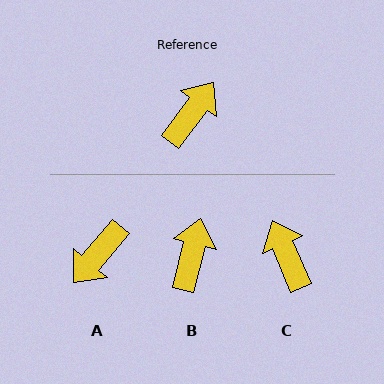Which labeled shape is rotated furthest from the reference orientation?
A, about 176 degrees away.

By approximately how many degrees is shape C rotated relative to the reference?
Approximately 60 degrees counter-clockwise.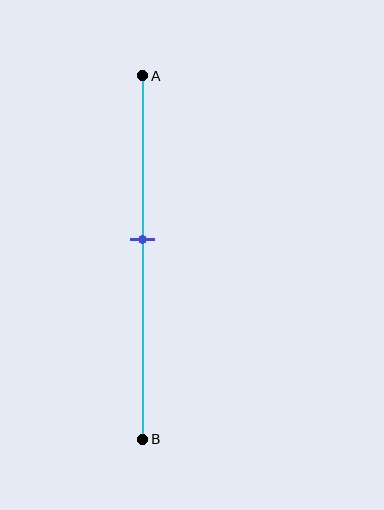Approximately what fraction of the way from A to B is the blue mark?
The blue mark is approximately 45% of the way from A to B.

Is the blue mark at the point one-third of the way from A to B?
No, the mark is at about 45% from A, not at the 33% one-third point.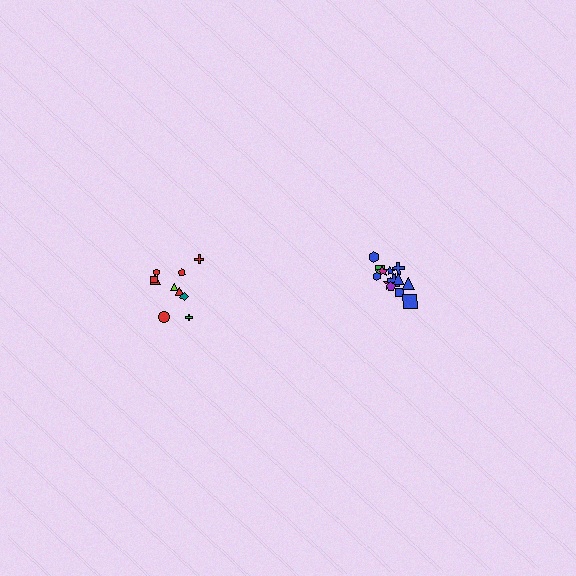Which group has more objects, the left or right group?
The right group.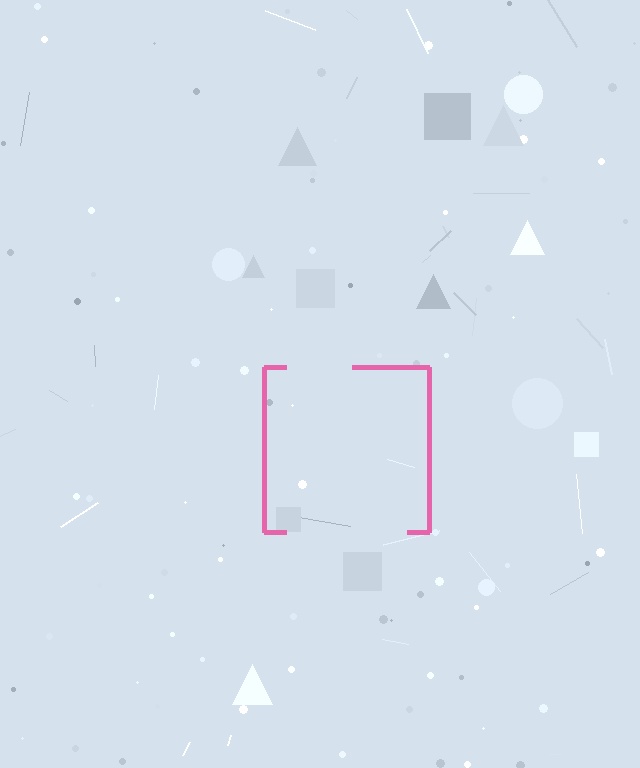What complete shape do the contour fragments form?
The contour fragments form a square.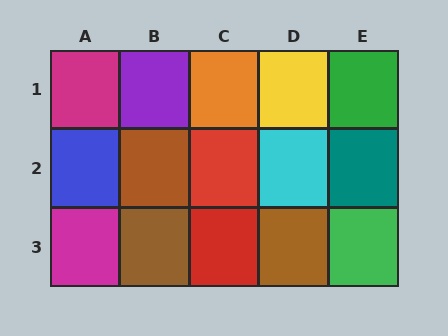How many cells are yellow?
1 cell is yellow.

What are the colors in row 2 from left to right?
Blue, brown, red, cyan, teal.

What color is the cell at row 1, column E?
Green.